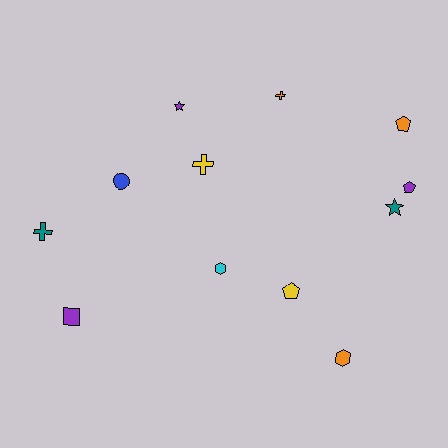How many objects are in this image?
There are 12 objects.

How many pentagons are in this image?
There are 3 pentagons.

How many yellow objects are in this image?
There are 2 yellow objects.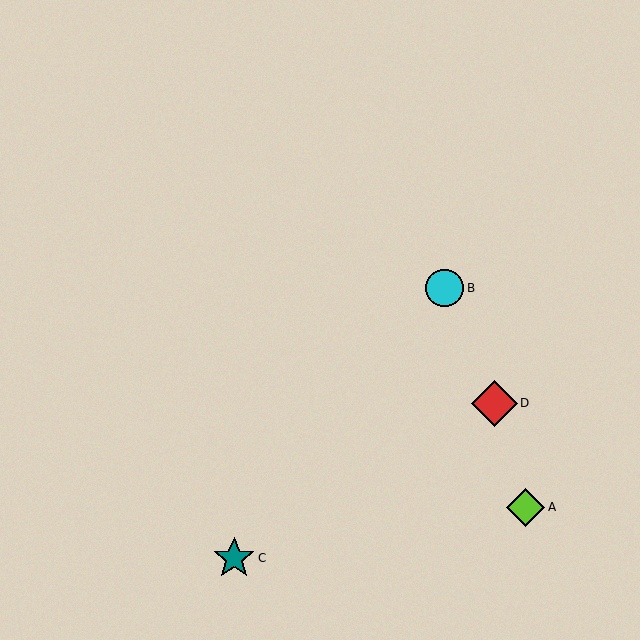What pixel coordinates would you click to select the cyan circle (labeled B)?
Click at (445, 288) to select the cyan circle B.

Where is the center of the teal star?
The center of the teal star is at (234, 558).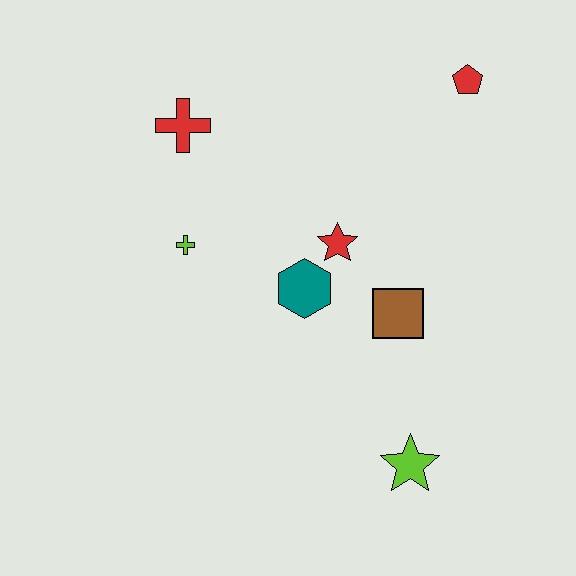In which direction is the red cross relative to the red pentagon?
The red cross is to the left of the red pentagon.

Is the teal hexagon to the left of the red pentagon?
Yes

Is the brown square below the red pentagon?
Yes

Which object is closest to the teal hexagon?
The red star is closest to the teal hexagon.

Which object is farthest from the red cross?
The lime star is farthest from the red cross.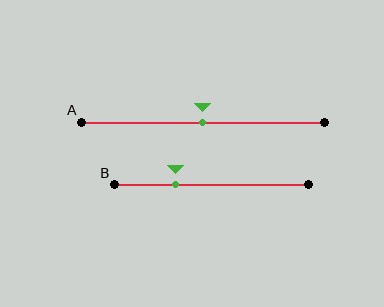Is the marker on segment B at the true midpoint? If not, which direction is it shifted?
No, the marker on segment B is shifted to the left by about 19% of the segment length.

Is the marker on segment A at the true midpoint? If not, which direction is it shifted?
Yes, the marker on segment A is at the true midpoint.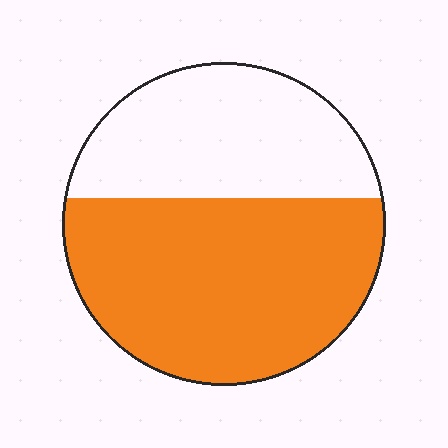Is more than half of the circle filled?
Yes.